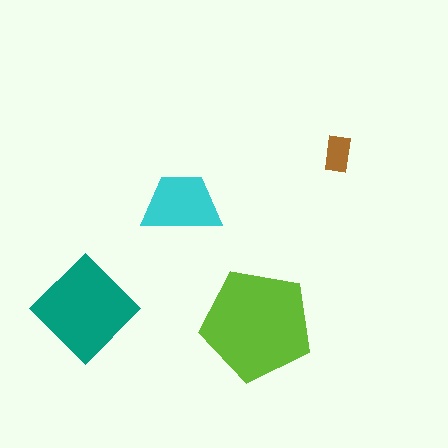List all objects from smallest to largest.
The brown rectangle, the cyan trapezoid, the teal diamond, the lime pentagon.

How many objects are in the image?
There are 4 objects in the image.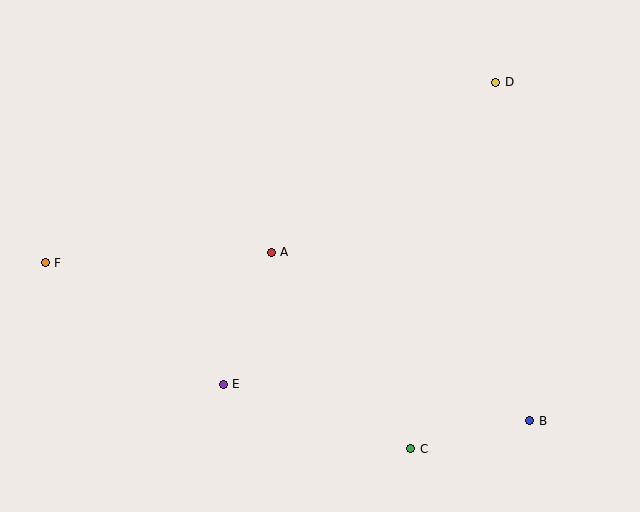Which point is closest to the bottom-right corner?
Point B is closest to the bottom-right corner.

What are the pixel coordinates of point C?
Point C is at (411, 449).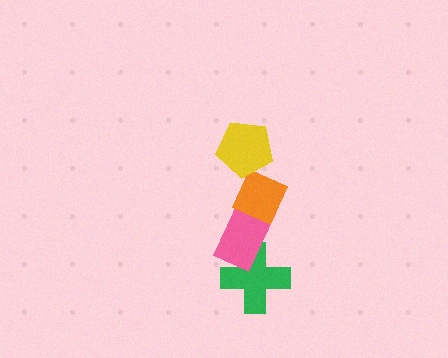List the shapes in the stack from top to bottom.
From top to bottom: the yellow pentagon, the orange diamond, the pink rectangle, the green cross.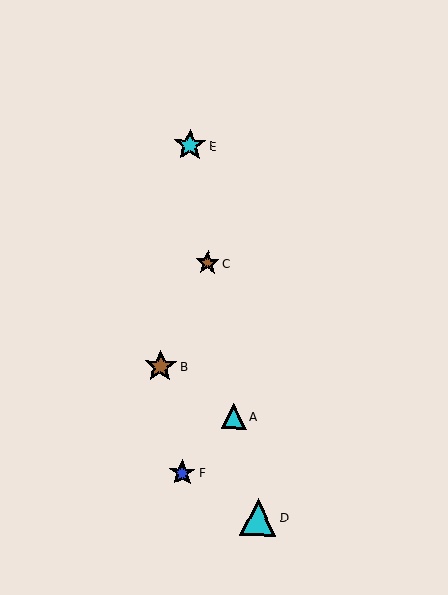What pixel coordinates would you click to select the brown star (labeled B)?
Click at (160, 366) to select the brown star B.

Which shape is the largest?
The cyan triangle (labeled D) is the largest.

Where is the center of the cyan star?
The center of the cyan star is at (190, 145).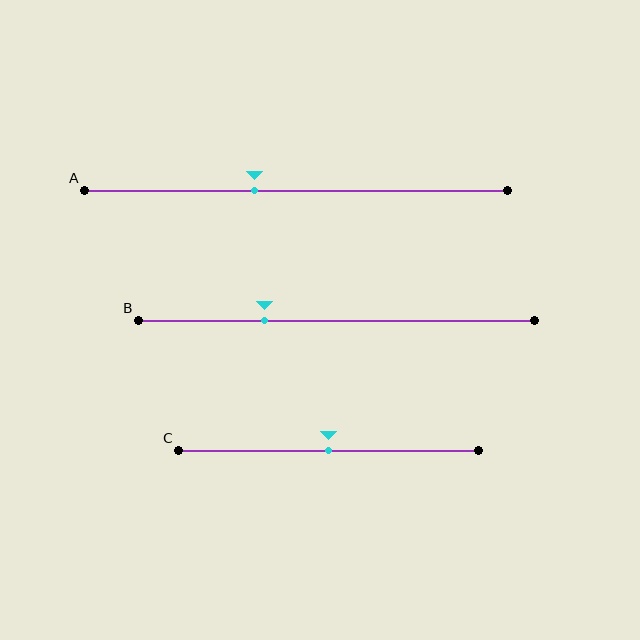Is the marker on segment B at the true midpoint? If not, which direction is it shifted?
No, the marker on segment B is shifted to the left by about 18% of the segment length.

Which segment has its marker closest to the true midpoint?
Segment C has its marker closest to the true midpoint.